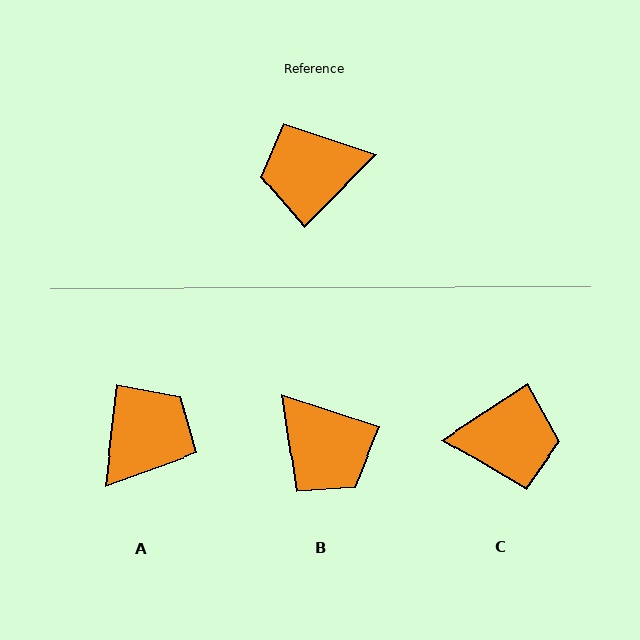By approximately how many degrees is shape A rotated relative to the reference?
Approximately 142 degrees clockwise.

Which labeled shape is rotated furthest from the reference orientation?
C, about 168 degrees away.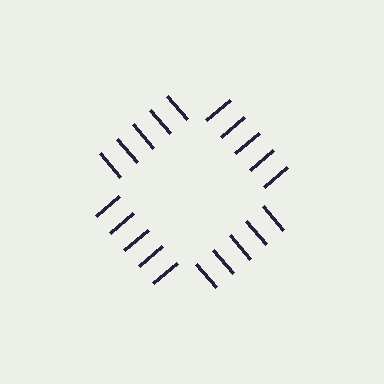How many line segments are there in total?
20 — 5 along each of the 4 edges.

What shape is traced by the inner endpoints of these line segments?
An illusory square — the line segments terminate on its edges but no continuous stroke is drawn.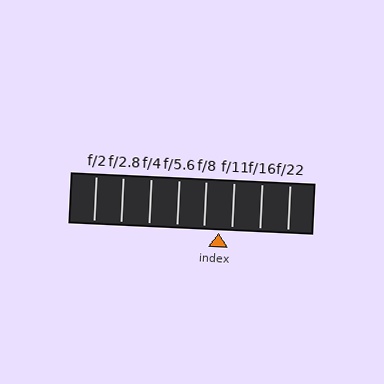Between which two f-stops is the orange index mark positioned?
The index mark is between f/8 and f/11.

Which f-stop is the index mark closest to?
The index mark is closest to f/11.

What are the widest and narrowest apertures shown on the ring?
The widest aperture shown is f/2 and the narrowest is f/22.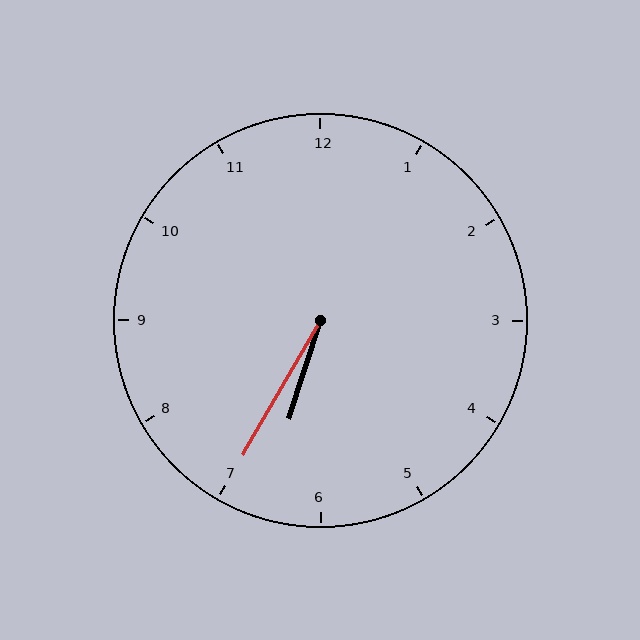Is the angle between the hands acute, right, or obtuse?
It is acute.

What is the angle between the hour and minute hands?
Approximately 12 degrees.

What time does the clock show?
6:35.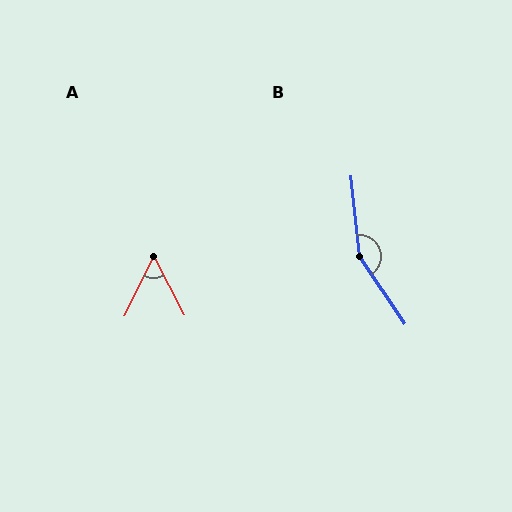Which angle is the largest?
B, at approximately 152 degrees.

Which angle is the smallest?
A, at approximately 54 degrees.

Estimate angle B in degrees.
Approximately 152 degrees.